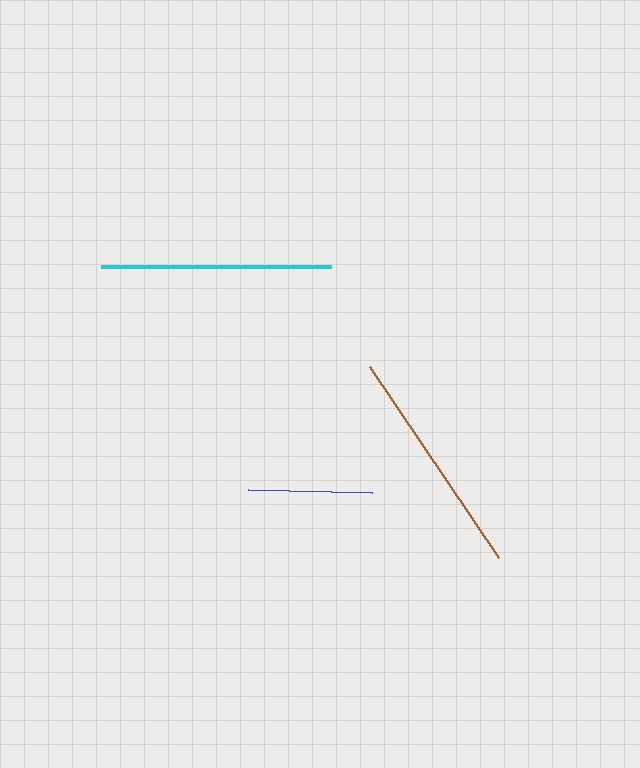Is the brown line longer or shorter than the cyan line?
The brown line is longer than the cyan line.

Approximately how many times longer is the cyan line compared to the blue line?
The cyan line is approximately 1.9 times the length of the blue line.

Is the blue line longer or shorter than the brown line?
The brown line is longer than the blue line.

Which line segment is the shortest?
The blue line is the shortest at approximately 123 pixels.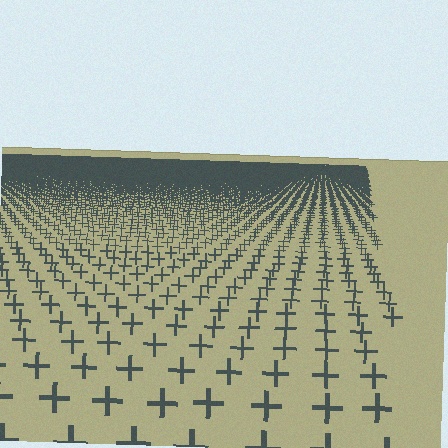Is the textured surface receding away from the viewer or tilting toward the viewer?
The surface is receding away from the viewer. Texture elements get smaller and denser toward the top.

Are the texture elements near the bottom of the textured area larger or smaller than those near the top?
Larger. Near the bottom, elements are closer to the viewer and appear at a bigger on-screen size.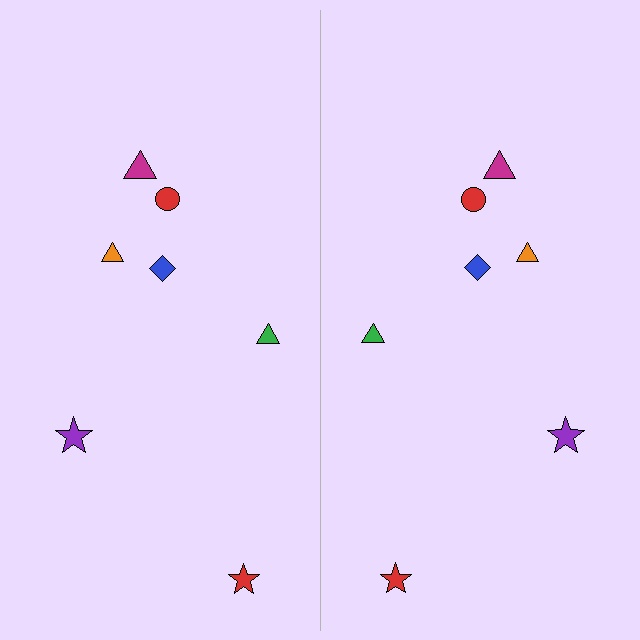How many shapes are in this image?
There are 14 shapes in this image.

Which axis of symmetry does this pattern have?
The pattern has a vertical axis of symmetry running through the center of the image.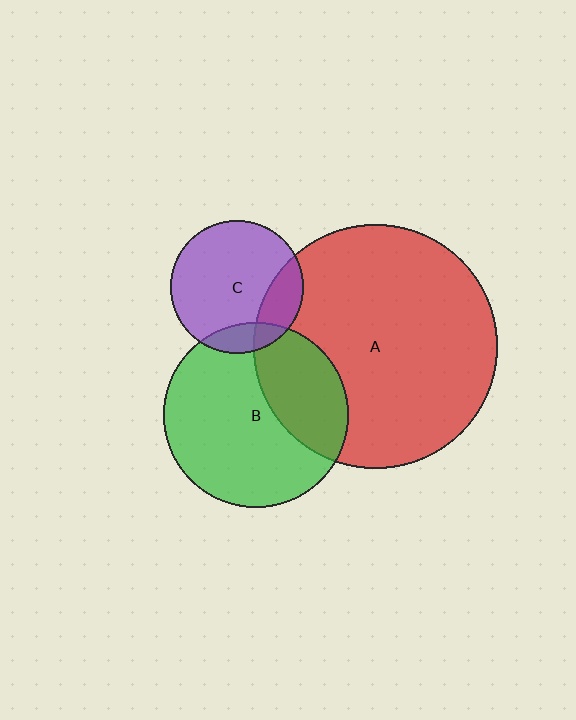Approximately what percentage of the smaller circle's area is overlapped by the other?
Approximately 15%.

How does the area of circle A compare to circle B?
Approximately 1.7 times.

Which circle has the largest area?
Circle A (red).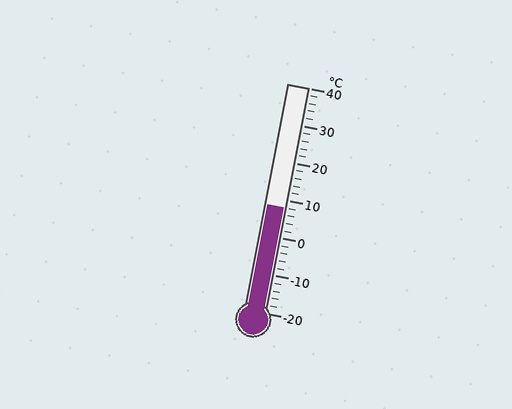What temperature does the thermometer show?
The thermometer shows approximately 8°C.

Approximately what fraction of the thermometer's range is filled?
The thermometer is filled to approximately 45% of its range.